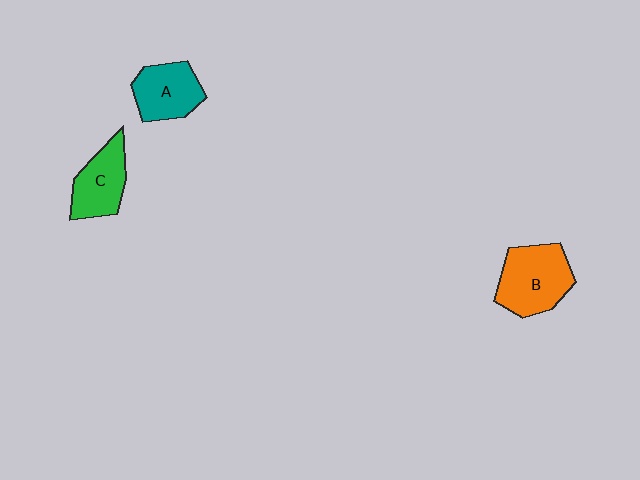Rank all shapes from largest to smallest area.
From largest to smallest: B (orange), C (green), A (teal).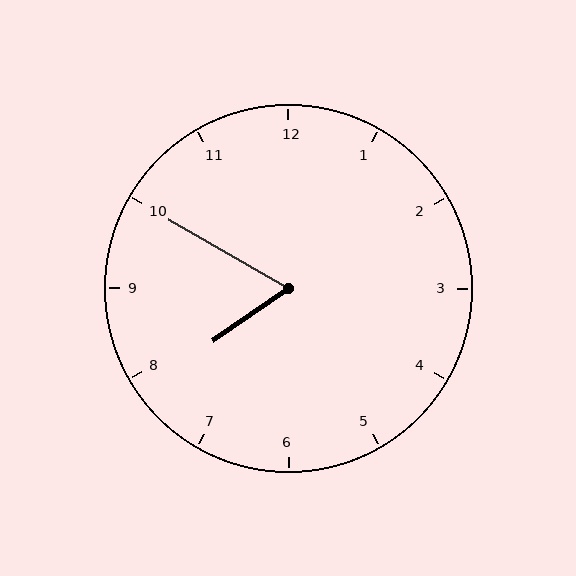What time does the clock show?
7:50.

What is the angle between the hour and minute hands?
Approximately 65 degrees.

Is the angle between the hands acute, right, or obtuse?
It is acute.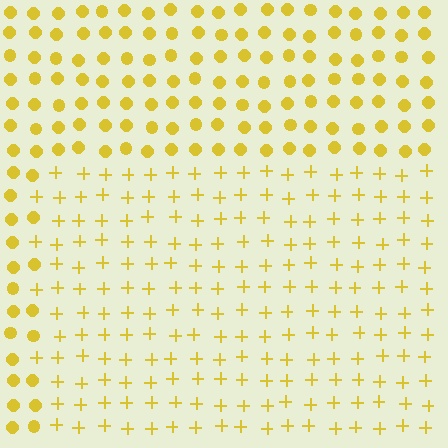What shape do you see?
I see a rectangle.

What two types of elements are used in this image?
The image uses plus signs inside the rectangle region and circles outside it.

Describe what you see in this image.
The image is filled with small yellow elements arranged in a uniform grid. A rectangle-shaped region contains plus signs, while the surrounding area contains circles. The boundary is defined purely by the change in element shape.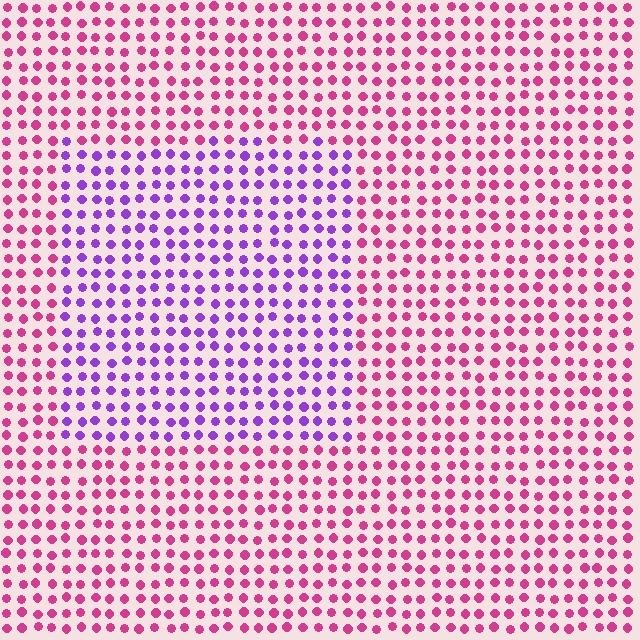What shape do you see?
I see a rectangle.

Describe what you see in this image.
The image is filled with small magenta elements in a uniform arrangement. A rectangle-shaped region is visible where the elements are tinted to a slightly different hue, forming a subtle color boundary.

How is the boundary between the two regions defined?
The boundary is defined purely by a slight shift in hue (about 52 degrees). Spacing, size, and orientation are identical on both sides.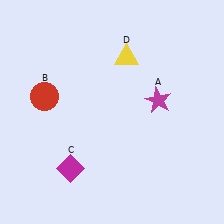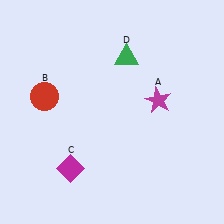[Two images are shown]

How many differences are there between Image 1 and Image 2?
There is 1 difference between the two images.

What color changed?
The triangle (D) changed from yellow in Image 1 to green in Image 2.